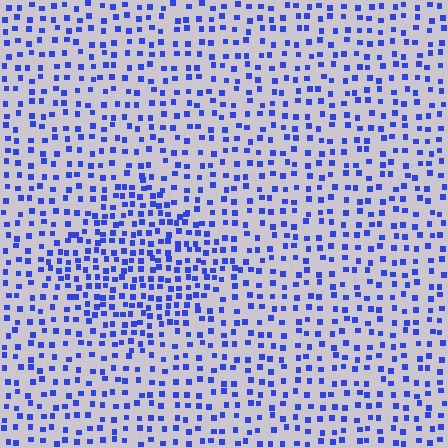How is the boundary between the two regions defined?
The boundary is defined by a change in element density (approximately 1.8x ratio). All elements are the same color, size, and shape.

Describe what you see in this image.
The image contains small blue elements arranged at two different densities. A diamond-shaped region is visible where the elements are more densely packed than the surrounding area.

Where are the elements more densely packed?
The elements are more densely packed inside the diamond boundary.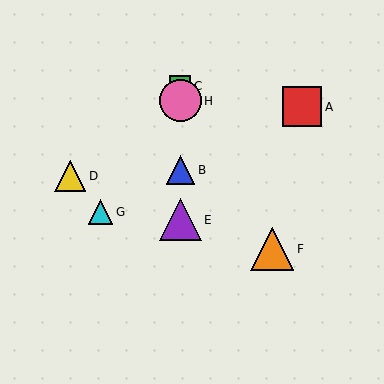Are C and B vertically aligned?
Yes, both are at x≈180.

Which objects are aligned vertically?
Objects B, C, E, H are aligned vertically.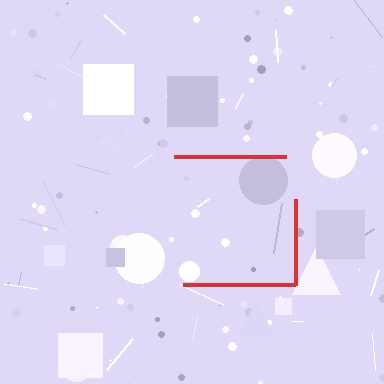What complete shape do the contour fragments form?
The contour fragments form a square.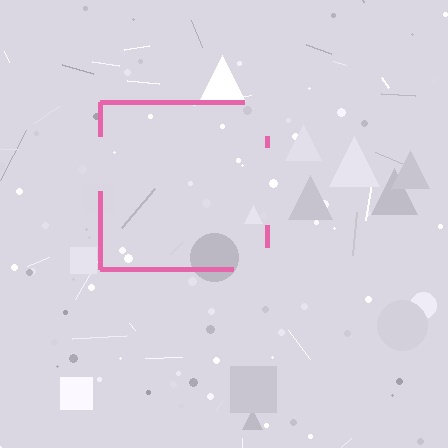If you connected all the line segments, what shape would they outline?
They would outline a square.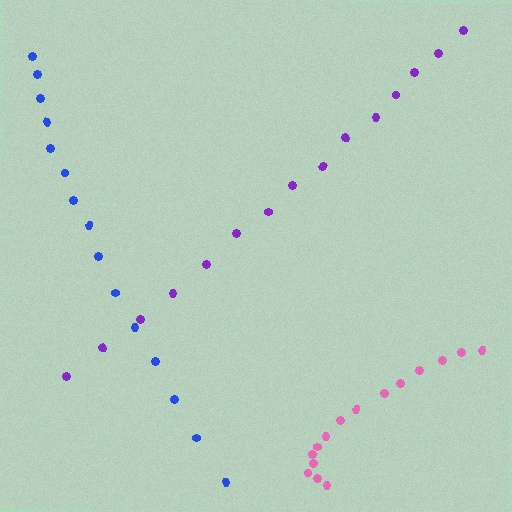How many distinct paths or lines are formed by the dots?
There are 3 distinct paths.